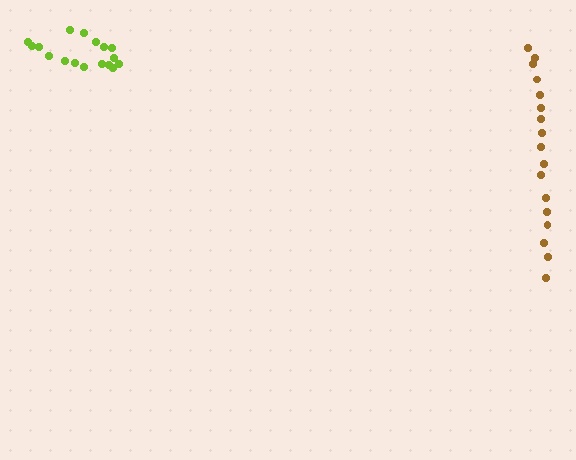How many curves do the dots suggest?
There are 2 distinct paths.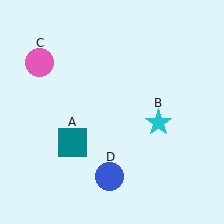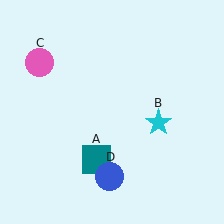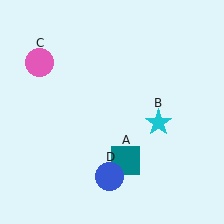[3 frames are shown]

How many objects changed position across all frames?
1 object changed position: teal square (object A).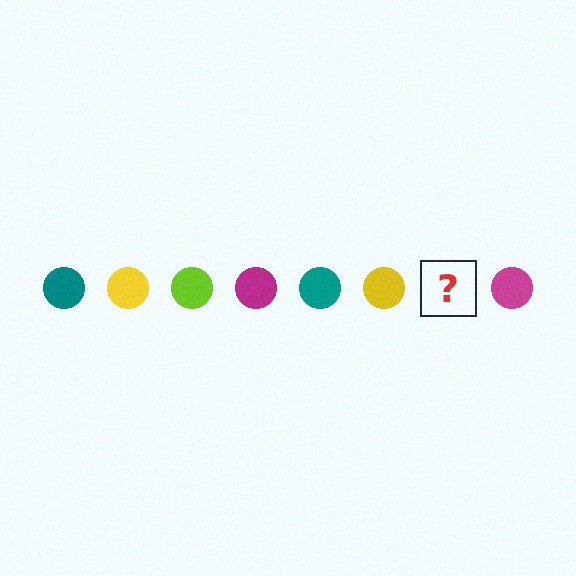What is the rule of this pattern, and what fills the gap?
The rule is that the pattern cycles through teal, yellow, lime, magenta circles. The gap should be filled with a lime circle.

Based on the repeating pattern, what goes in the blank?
The blank should be a lime circle.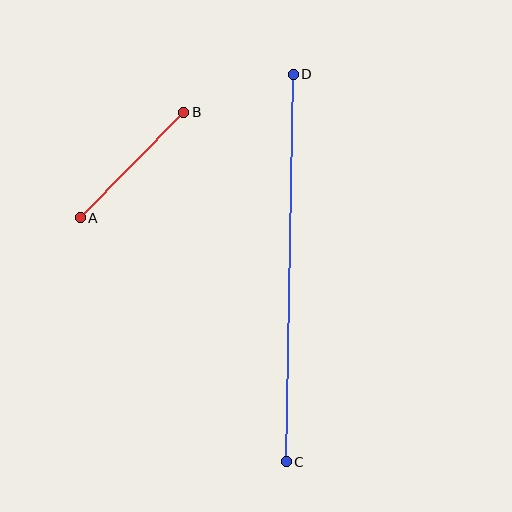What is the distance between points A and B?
The distance is approximately 147 pixels.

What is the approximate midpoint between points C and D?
The midpoint is at approximately (290, 268) pixels.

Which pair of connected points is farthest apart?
Points C and D are farthest apart.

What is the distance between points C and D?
The distance is approximately 388 pixels.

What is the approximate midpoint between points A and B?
The midpoint is at approximately (132, 165) pixels.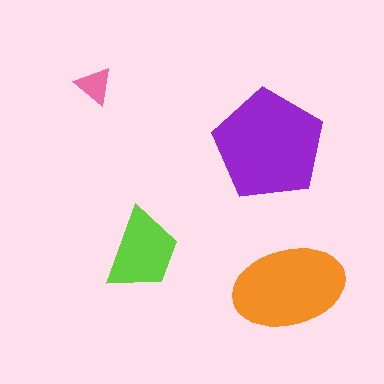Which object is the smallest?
The pink triangle.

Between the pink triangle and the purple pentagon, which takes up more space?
The purple pentagon.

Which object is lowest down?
The orange ellipse is bottommost.